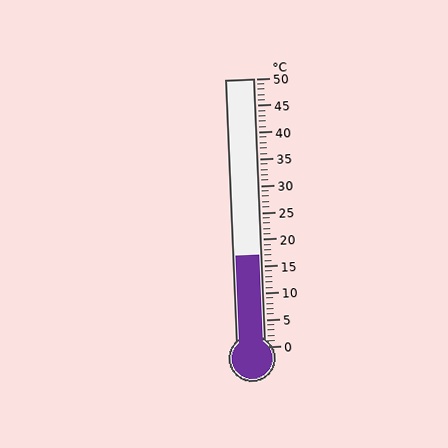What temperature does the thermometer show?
The thermometer shows approximately 17°C.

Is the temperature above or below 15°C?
The temperature is above 15°C.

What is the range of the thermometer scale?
The thermometer scale ranges from 0°C to 50°C.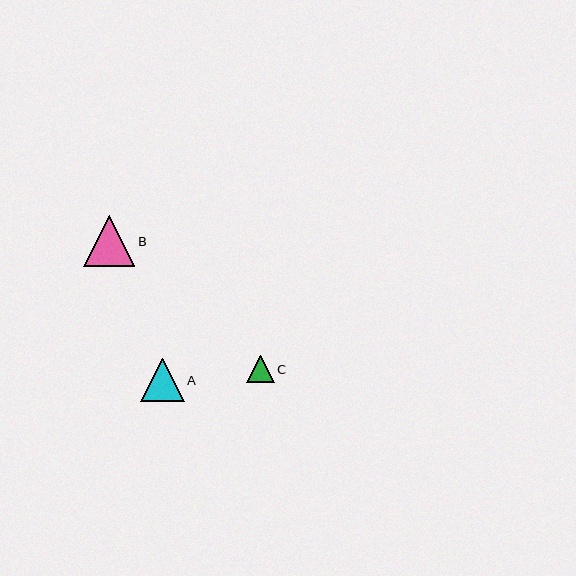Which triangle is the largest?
Triangle B is the largest with a size of approximately 51 pixels.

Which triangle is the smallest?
Triangle C is the smallest with a size of approximately 28 pixels.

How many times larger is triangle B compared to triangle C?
Triangle B is approximately 1.8 times the size of triangle C.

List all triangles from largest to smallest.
From largest to smallest: B, A, C.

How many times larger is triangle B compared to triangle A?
Triangle B is approximately 1.2 times the size of triangle A.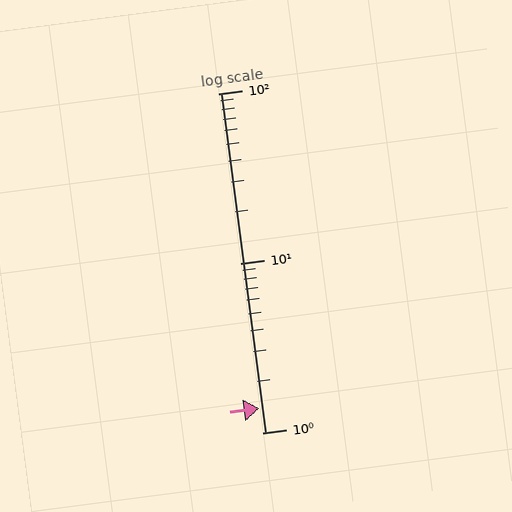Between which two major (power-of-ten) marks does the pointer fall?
The pointer is between 1 and 10.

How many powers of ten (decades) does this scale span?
The scale spans 2 decades, from 1 to 100.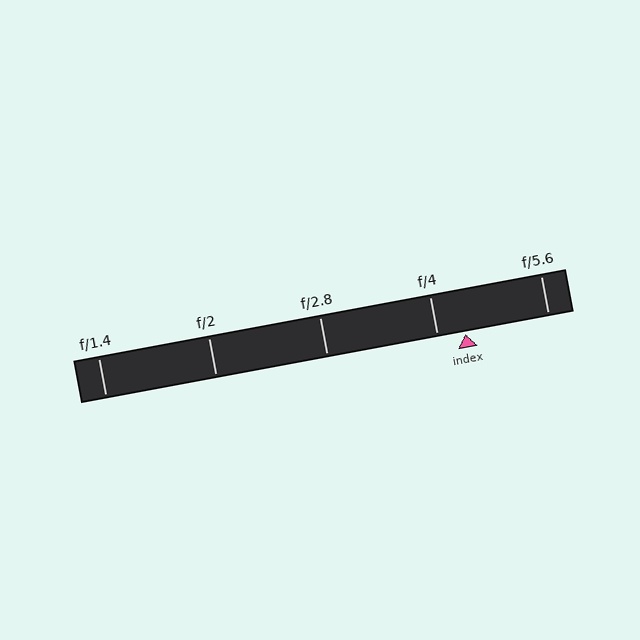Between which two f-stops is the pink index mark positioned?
The index mark is between f/4 and f/5.6.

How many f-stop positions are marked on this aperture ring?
There are 5 f-stop positions marked.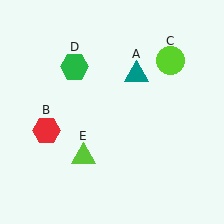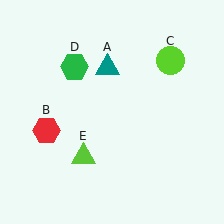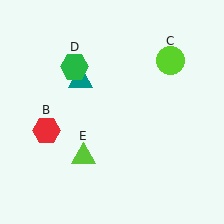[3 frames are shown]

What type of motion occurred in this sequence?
The teal triangle (object A) rotated counterclockwise around the center of the scene.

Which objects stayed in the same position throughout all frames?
Red hexagon (object B) and lime circle (object C) and green hexagon (object D) and lime triangle (object E) remained stationary.